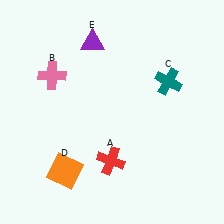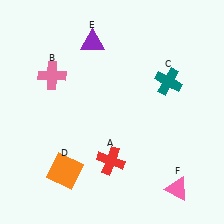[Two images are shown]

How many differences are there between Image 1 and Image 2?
There is 1 difference between the two images.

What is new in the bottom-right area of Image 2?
A pink triangle (F) was added in the bottom-right area of Image 2.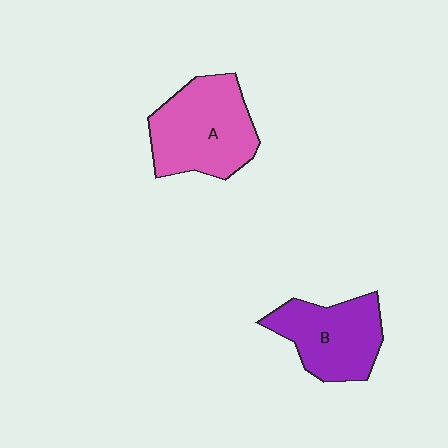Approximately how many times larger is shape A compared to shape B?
Approximately 1.2 times.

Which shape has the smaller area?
Shape B (purple).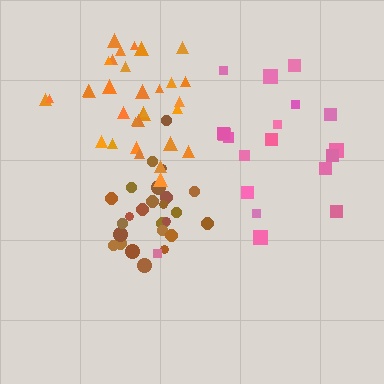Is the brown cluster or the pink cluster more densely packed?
Brown.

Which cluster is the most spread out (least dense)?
Pink.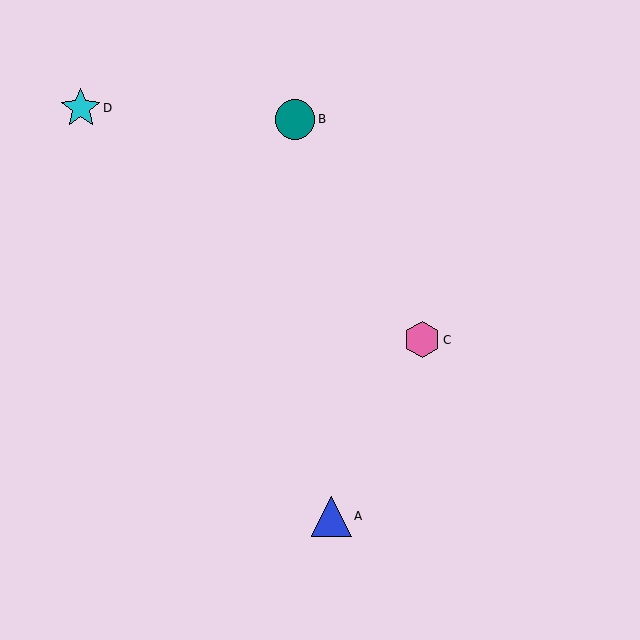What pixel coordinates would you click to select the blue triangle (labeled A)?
Click at (331, 516) to select the blue triangle A.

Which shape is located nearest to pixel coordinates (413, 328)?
The pink hexagon (labeled C) at (422, 340) is nearest to that location.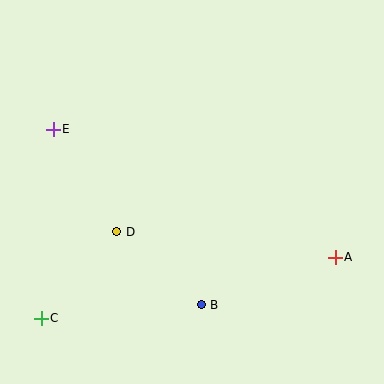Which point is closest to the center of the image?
Point D at (117, 232) is closest to the center.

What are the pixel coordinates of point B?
Point B is at (201, 305).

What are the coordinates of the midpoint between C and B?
The midpoint between C and B is at (121, 311).